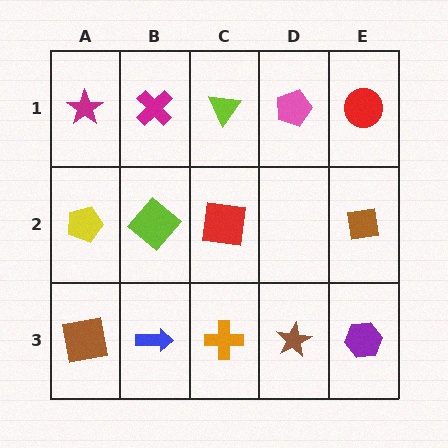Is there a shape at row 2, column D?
No, that cell is empty.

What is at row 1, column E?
A red circle.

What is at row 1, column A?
A magenta star.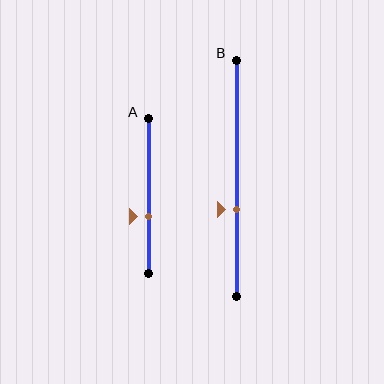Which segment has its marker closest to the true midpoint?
Segment A has its marker closest to the true midpoint.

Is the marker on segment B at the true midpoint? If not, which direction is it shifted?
No, the marker on segment B is shifted downward by about 13% of the segment length.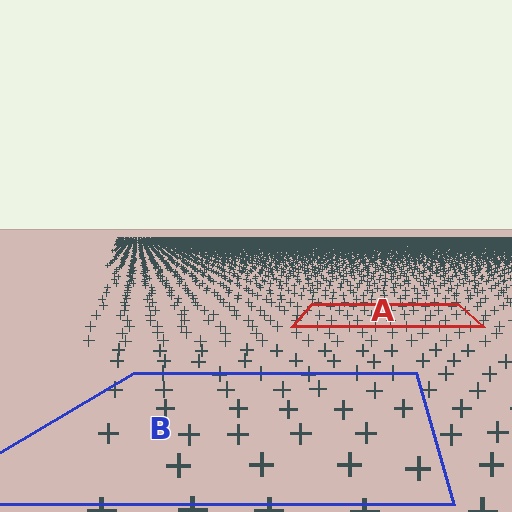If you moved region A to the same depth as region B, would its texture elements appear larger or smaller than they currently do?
They would appear larger. At a closer depth, the same texture elements are projected at a bigger on-screen size.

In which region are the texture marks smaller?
The texture marks are smaller in region A, because it is farther away.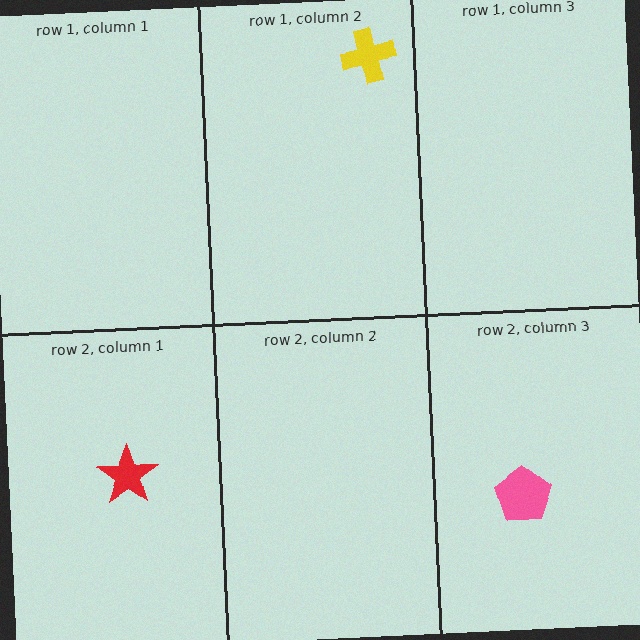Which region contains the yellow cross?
The row 1, column 2 region.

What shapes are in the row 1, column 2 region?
The yellow cross.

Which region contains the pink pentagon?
The row 2, column 3 region.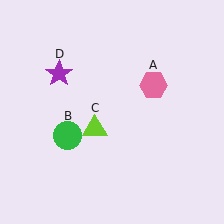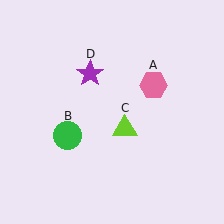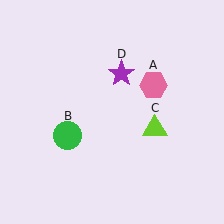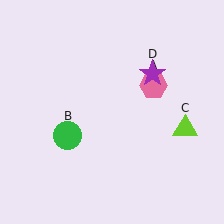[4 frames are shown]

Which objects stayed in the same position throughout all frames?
Pink hexagon (object A) and green circle (object B) remained stationary.